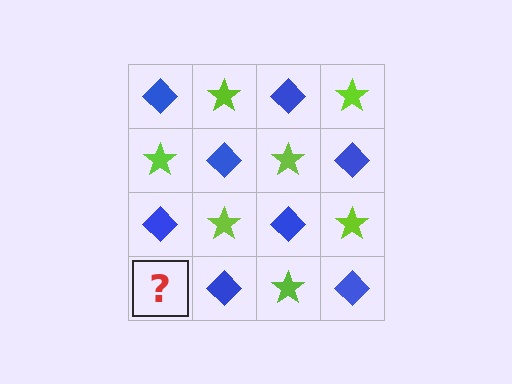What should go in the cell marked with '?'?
The missing cell should contain a lime star.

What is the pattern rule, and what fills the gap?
The rule is that it alternates blue diamond and lime star in a checkerboard pattern. The gap should be filled with a lime star.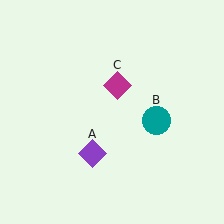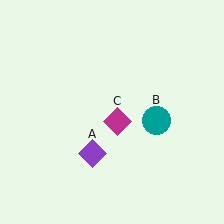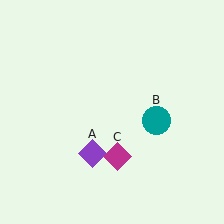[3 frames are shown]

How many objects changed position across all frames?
1 object changed position: magenta diamond (object C).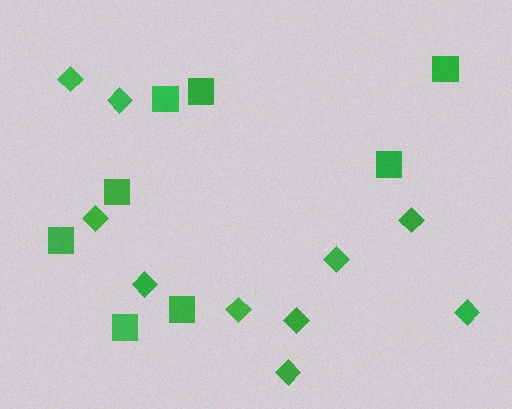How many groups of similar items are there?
There are 2 groups: one group of diamonds (10) and one group of squares (8).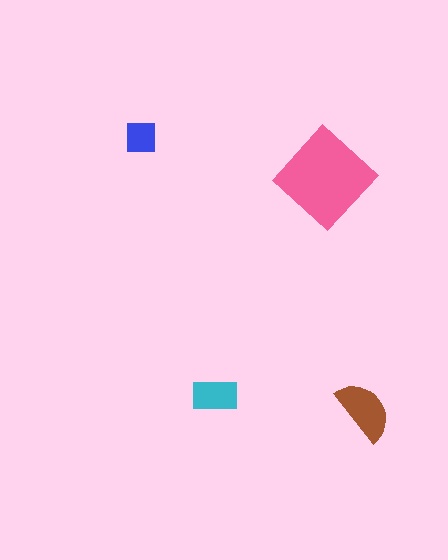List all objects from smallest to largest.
The blue square, the cyan rectangle, the brown semicircle, the pink diamond.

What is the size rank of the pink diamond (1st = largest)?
1st.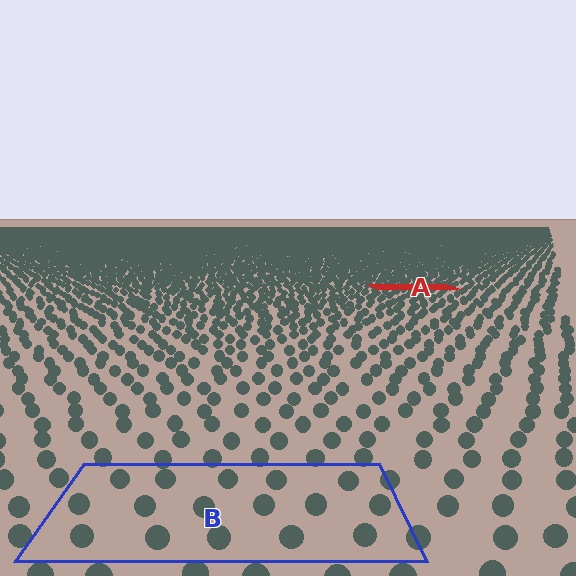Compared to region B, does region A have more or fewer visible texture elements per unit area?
Region A has more texture elements per unit area — they are packed more densely because it is farther away.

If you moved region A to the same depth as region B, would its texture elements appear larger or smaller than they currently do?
They would appear larger. At a closer depth, the same texture elements are projected at a bigger on-screen size.